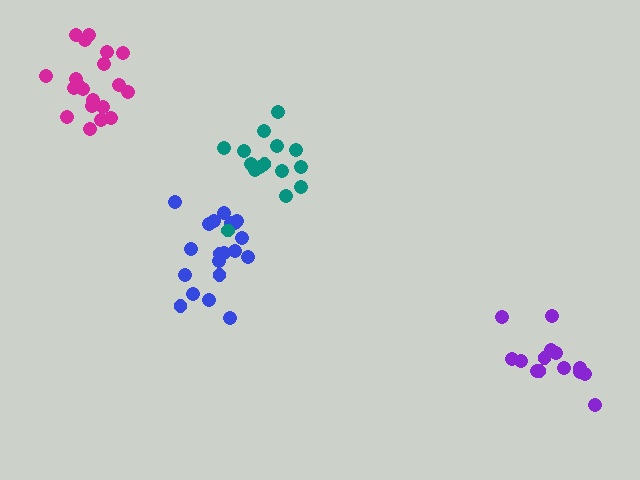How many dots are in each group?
Group 1: 20 dots, Group 2: 20 dots, Group 3: 15 dots, Group 4: 14 dots (69 total).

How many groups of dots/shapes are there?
There are 4 groups.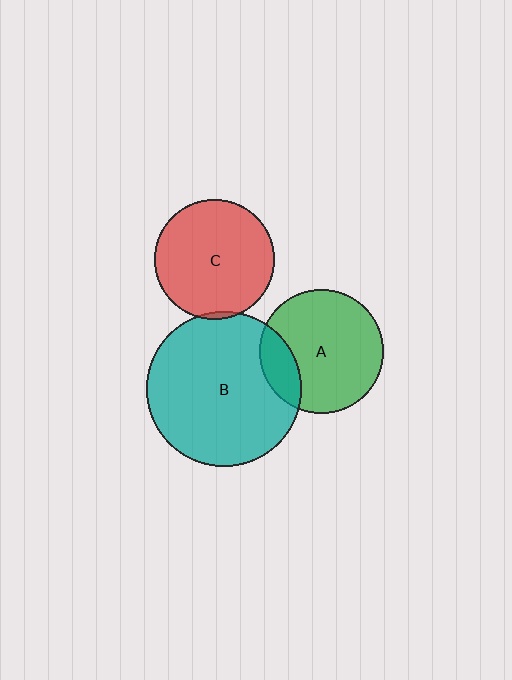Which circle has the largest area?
Circle B (teal).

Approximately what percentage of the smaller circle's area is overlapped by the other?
Approximately 20%.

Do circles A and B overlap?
Yes.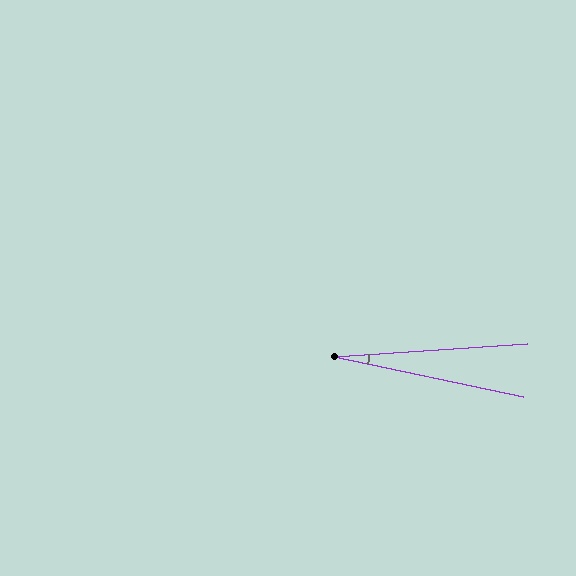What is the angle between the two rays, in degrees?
Approximately 16 degrees.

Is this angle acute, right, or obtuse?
It is acute.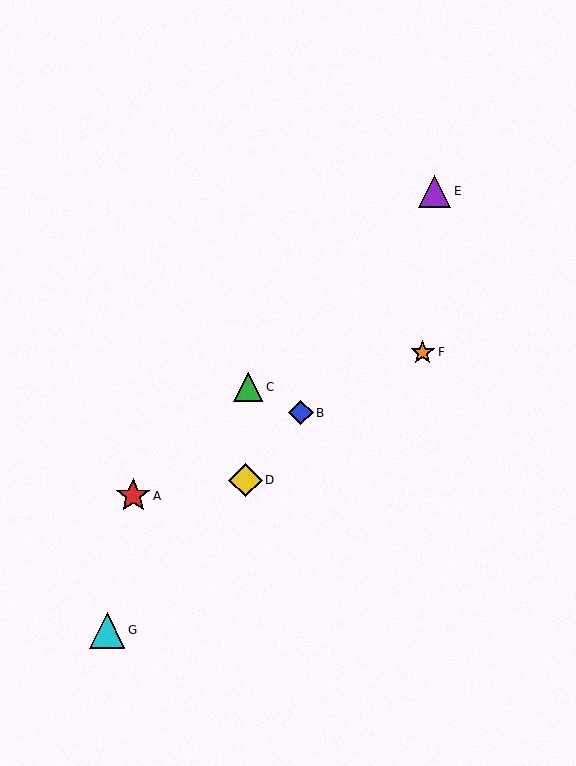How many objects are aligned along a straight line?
3 objects (A, B, F) are aligned along a straight line.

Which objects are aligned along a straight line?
Objects A, B, F are aligned along a straight line.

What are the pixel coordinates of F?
Object F is at (423, 352).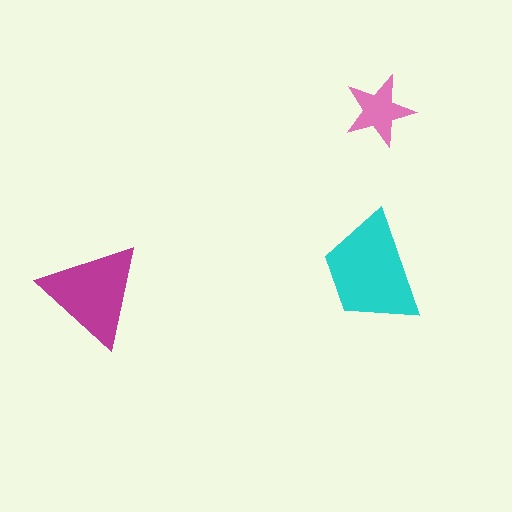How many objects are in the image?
There are 3 objects in the image.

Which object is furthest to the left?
The magenta triangle is leftmost.